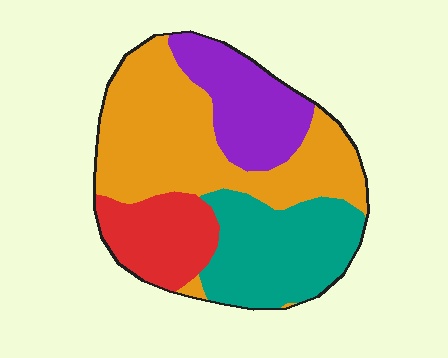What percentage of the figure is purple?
Purple covers 19% of the figure.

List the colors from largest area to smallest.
From largest to smallest: orange, teal, purple, red.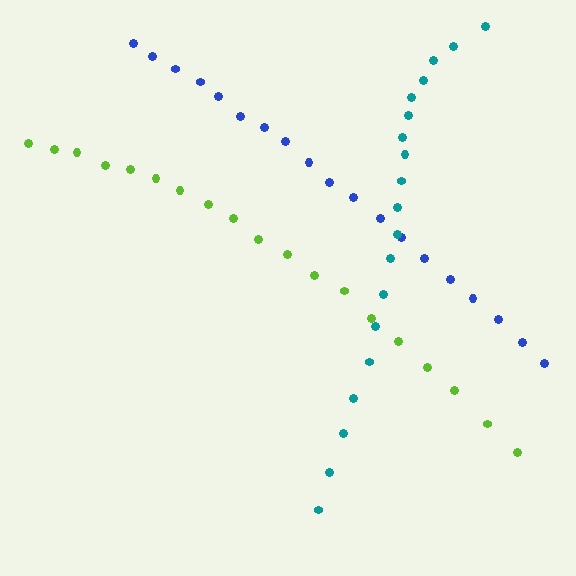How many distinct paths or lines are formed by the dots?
There are 3 distinct paths.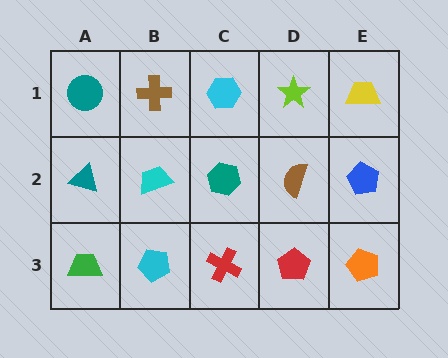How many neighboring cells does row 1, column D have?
3.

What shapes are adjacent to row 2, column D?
A lime star (row 1, column D), a red pentagon (row 3, column D), a teal hexagon (row 2, column C), a blue pentagon (row 2, column E).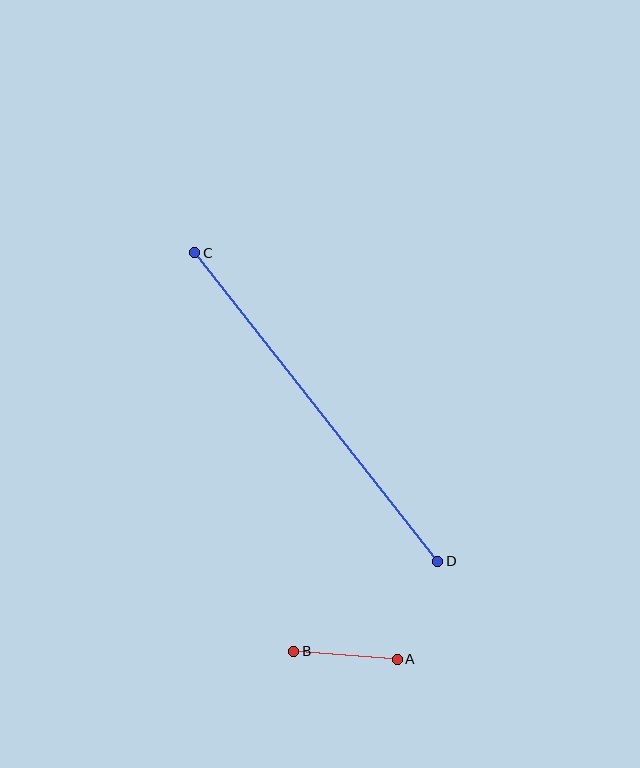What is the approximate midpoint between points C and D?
The midpoint is at approximately (316, 407) pixels.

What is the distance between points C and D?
The distance is approximately 393 pixels.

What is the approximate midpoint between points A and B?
The midpoint is at approximately (346, 655) pixels.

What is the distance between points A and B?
The distance is approximately 104 pixels.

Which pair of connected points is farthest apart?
Points C and D are farthest apart.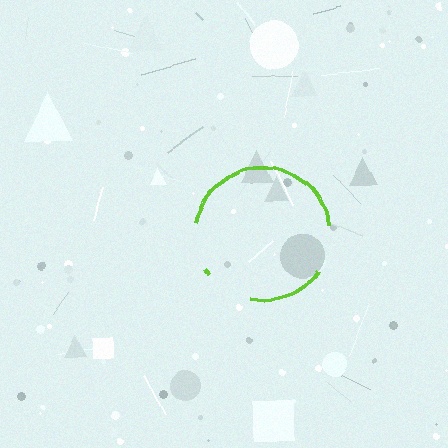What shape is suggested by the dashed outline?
The dashed outline suggests a circle.